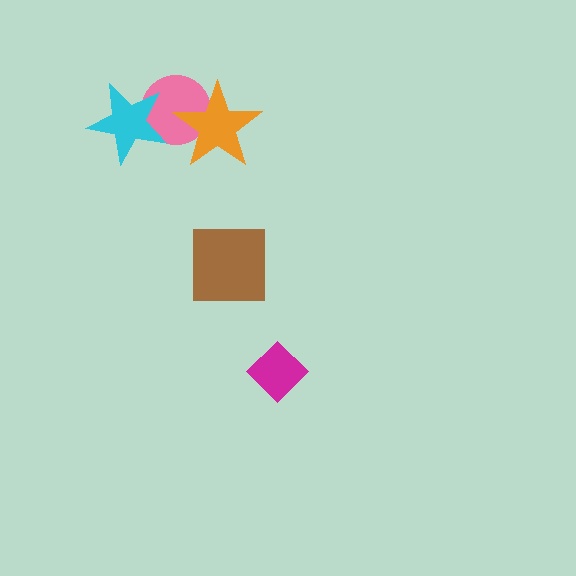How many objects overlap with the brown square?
0 objects overlap with the brown square.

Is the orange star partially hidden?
No, no other shape covers it.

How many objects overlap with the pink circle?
2 objects overlap with the pink circle.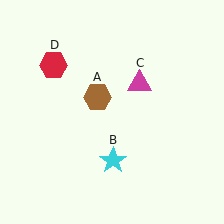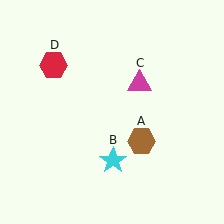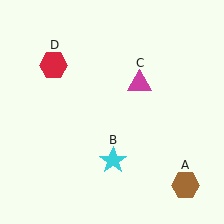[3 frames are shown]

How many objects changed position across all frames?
1 object changed position: brown hexagon (object A).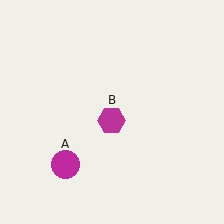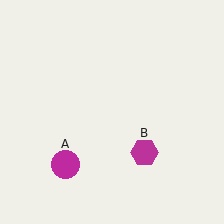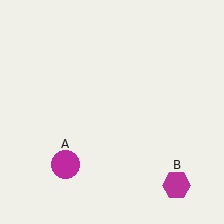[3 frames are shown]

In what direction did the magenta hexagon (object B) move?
The magenta hexagon (object B) moved down and to the right.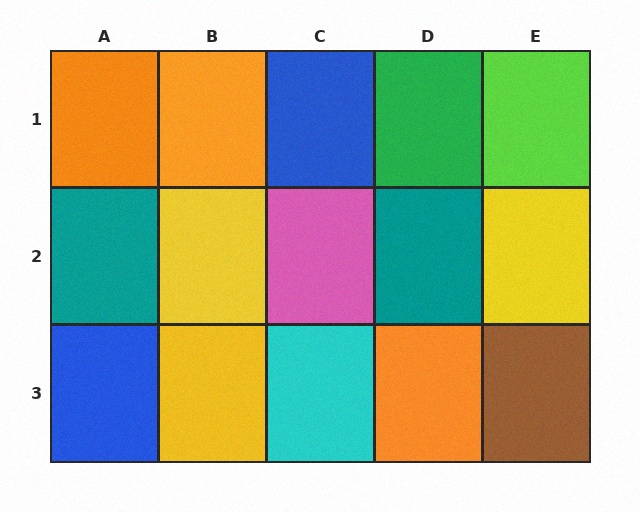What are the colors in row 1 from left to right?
Orange, orange, blue, green, lime.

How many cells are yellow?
3 cells are yellow.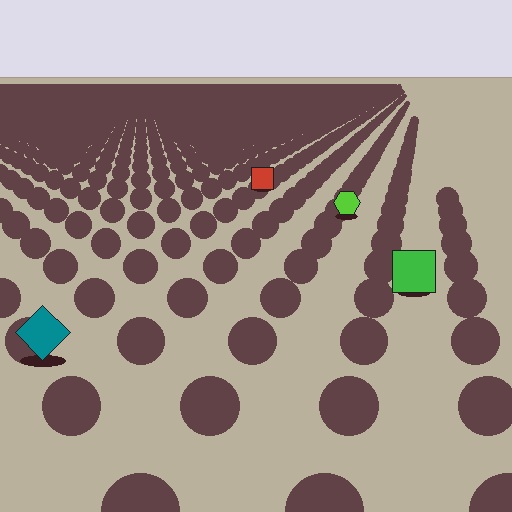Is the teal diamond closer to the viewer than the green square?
Yes. The teal diamond is closer — you can tell from the texture gradient: the ground texture is coarser near it.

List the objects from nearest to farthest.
From nearest to farthest: the teal diamond, the green square, the lime hexagon, the red square.